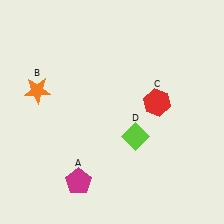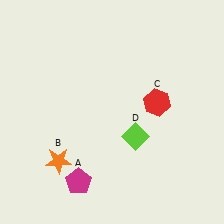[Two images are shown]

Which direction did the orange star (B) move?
The orange star (B) moved down.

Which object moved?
The orange star (B) moved down.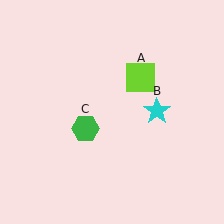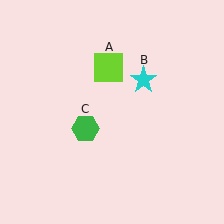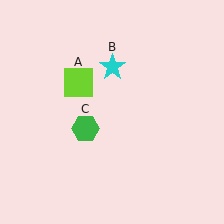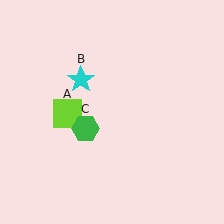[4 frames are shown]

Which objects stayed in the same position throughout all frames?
Green hexagon (object C) remained stationary.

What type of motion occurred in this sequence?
The lime square (object A), cyan star (object B) rotated counterclockwise around the center of the scene.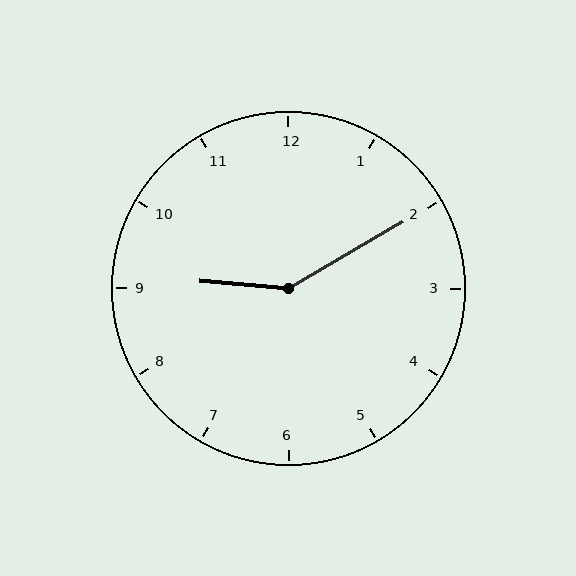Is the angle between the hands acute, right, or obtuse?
It is obtuse.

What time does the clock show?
9:10.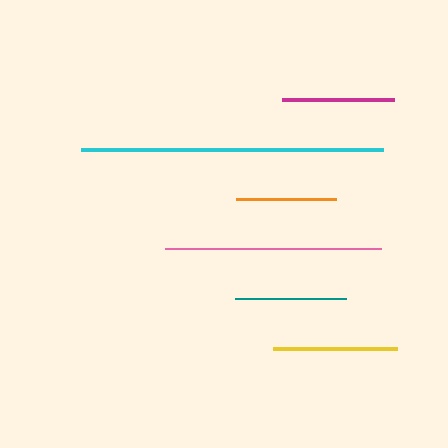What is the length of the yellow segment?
The yellow segment is approximately 124 pixels long.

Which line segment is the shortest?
The orange line is the shortest at approximately 100 pixels.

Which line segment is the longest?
The cyan line is the longest at approximately 302 pixels.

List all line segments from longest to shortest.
From longest to shortest: cyan, pink, yellow, magenta, teal, orange.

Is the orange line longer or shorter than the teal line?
The teal line is longer than the orange line.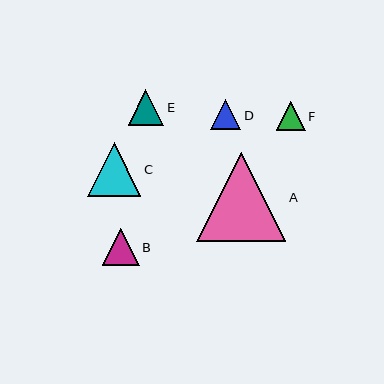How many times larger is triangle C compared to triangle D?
Triangle C is approximately 1.8 times the size of triangle D.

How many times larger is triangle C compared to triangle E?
Triangle C is approximately 1.5 times the size of triangle E.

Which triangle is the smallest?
Triangle F is the smallest with a size of approximately 29 pixels.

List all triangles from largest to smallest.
From largest to smallest: A, C, B, E, D, F.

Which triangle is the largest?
Triangle A is the largest with a size of approximately 90 pixels.